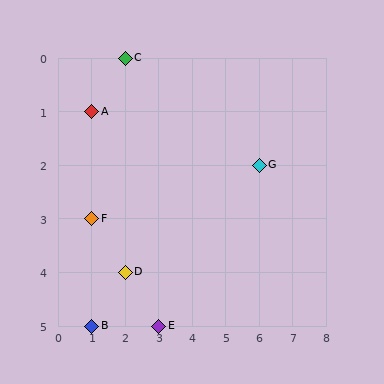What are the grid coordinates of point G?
Point G is at grid coordinates (6, 2).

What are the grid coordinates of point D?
Point D is at grid coordinates (2, 4).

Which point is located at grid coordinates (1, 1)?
Point A is at (1, 1).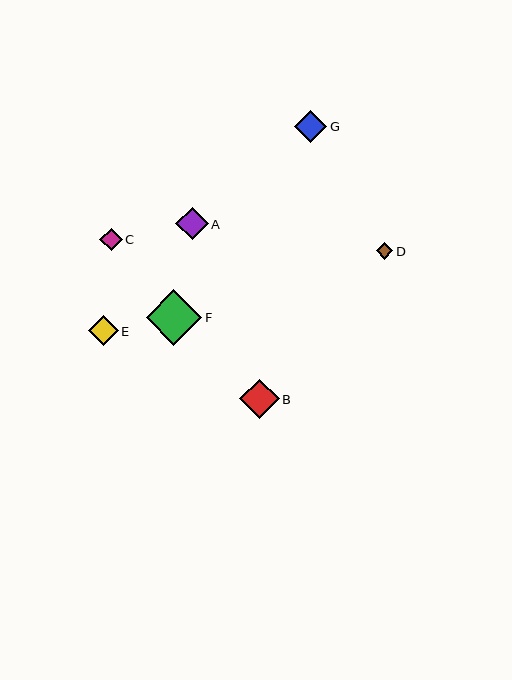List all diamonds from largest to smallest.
From largest to smallest: F, B, A, G, E, C, D.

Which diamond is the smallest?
Diamond D is the smallest with a size of approximately 16 pixels.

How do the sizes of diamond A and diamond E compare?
Diamond A and diamond E are approximately the same size.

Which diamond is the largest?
Diamond F is the largest with a size of approximately 56 pixels.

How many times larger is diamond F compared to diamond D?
Diamond F is approximately 3.4 times the size of diamond D.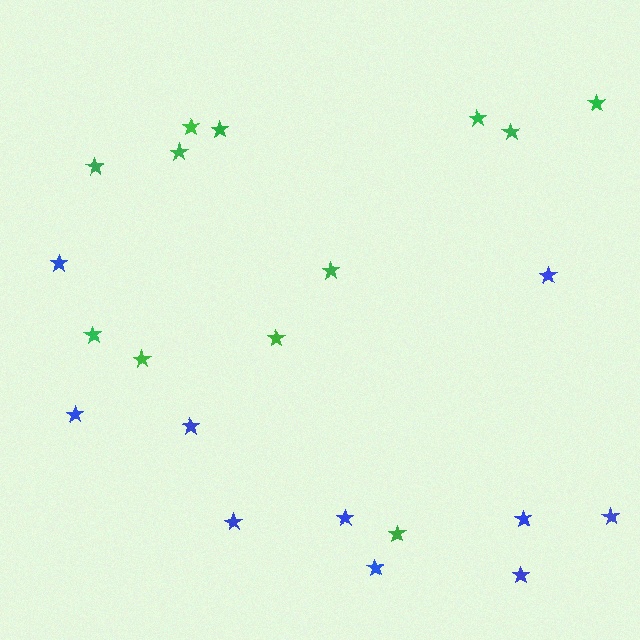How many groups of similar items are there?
There are 2 groups: one group of green stars (12) and one group of blue stars (10).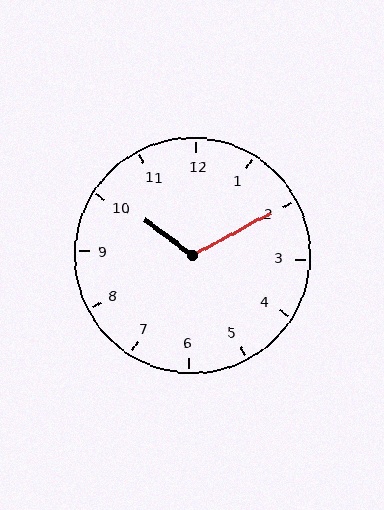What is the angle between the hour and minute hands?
Approximately 115 degrees.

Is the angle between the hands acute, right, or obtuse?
It is obtuse.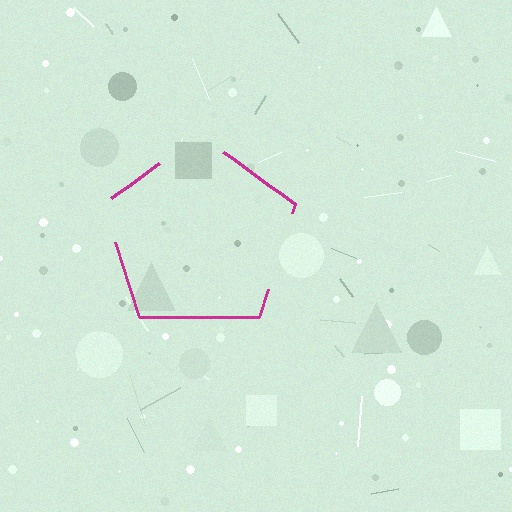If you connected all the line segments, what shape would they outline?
They would outline a pentagon.